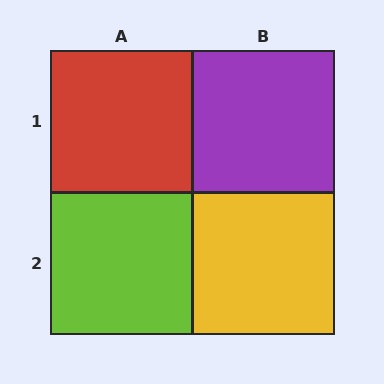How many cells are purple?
1 cell is purple.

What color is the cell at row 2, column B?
Yellow.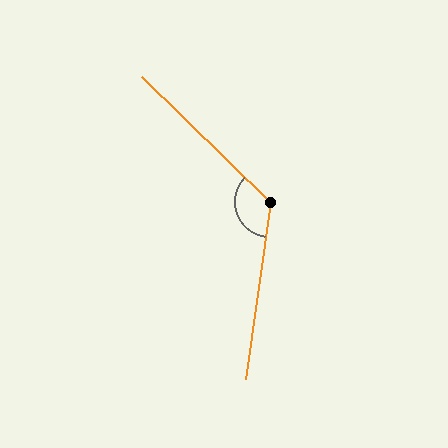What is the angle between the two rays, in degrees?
Approximately 126 degrees.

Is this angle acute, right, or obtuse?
It is obtuse.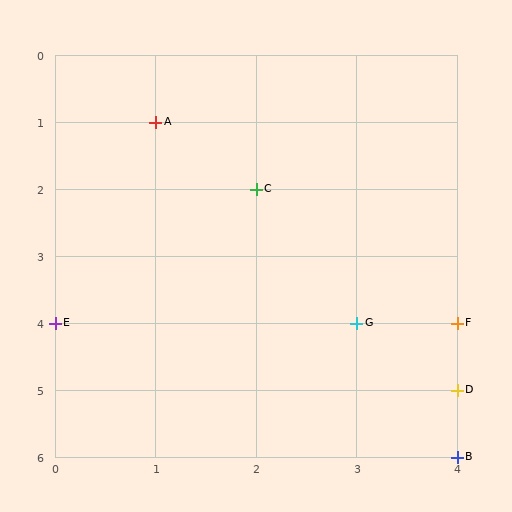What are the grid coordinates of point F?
Point F is at grid coordinates (4, 4).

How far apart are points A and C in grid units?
Points A and C are 1 column and 1 row apart (about 1.4 grid units diagonally).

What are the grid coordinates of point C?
Point C is at grid coordinates (2, 2).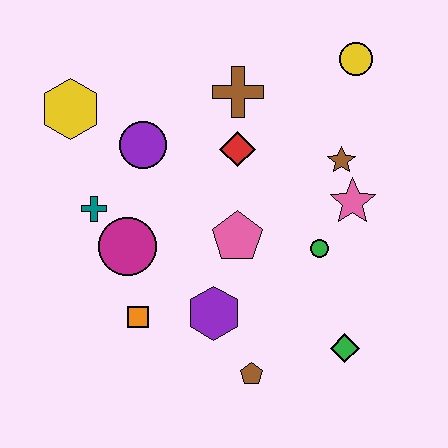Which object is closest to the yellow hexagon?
The purple circle is closest to the yellow hexagon.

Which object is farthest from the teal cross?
The yellow circle is farthest from the teal cross.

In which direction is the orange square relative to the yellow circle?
The orange square is below the yellow circle.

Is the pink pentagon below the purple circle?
Yes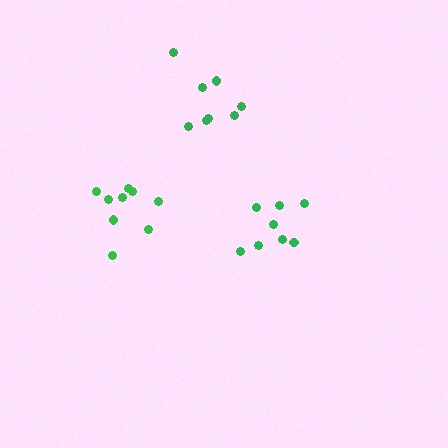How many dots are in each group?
Group 1: 8 dots, Group 2: 9 dots, Group 3: 8 dots (25 total).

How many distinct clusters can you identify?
There are 3 distinct clusters.